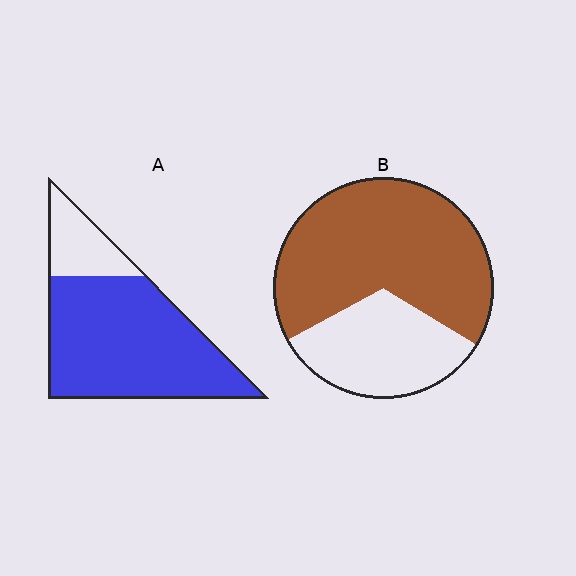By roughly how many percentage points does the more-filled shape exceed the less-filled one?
By roughly 15 percentage points (A over B).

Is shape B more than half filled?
Yes.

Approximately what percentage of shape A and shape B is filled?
A is approximately 80% and B is approximately 65%.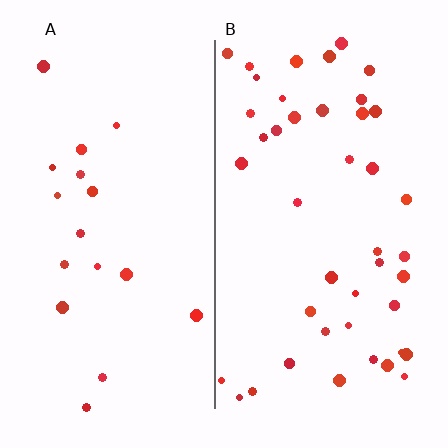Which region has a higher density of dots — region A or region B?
B (the right).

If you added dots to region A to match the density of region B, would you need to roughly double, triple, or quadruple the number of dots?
Approximately double.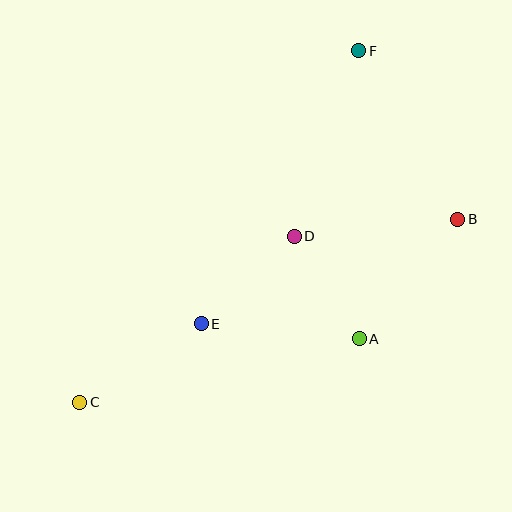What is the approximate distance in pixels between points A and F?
The distance between A and F is approximately 288 pixels.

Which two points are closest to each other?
Points A and D are closest to each other.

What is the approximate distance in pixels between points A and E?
The distance between A and E is approximately 159 pixels.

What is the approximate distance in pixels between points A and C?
The distance between A and C is approximately 287 pixels.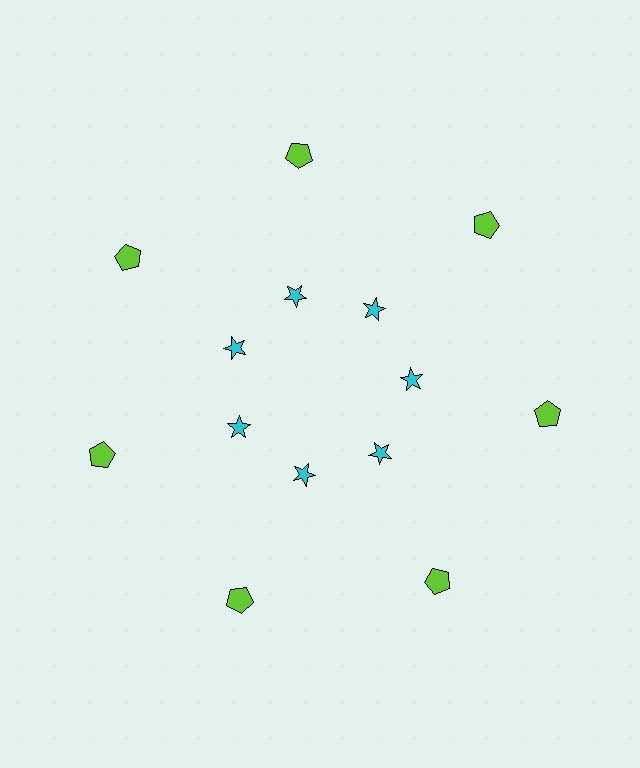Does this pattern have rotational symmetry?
Yes, this pattern has 7-fold rotational symmetry. It looks the same after rotating 51 degrees around the center.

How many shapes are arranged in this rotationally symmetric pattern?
There are 14 shapes, arranged in 7 groups of 2.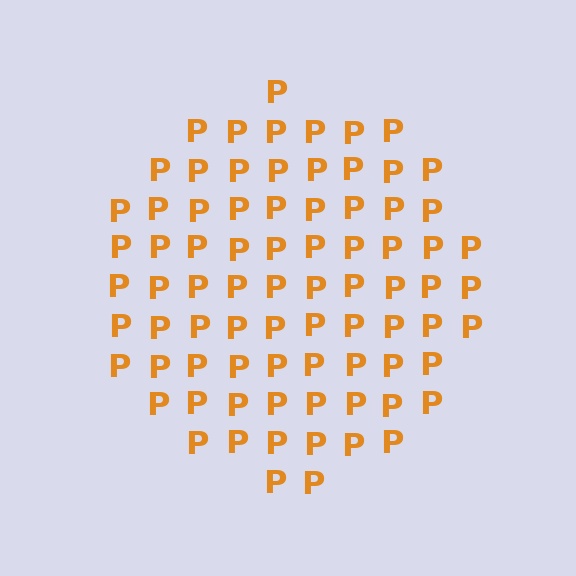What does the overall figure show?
The overall figure shows a circle.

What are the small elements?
The small elements are letter P's.